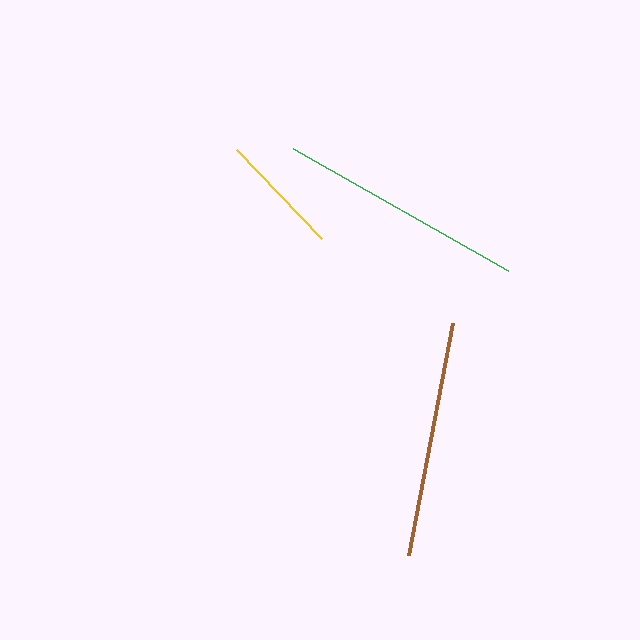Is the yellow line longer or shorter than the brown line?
The brown line is longer than the yellow line.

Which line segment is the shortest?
The yellow line is the shortest at approximately 123 pixels.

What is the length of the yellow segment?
The yellow segment is approximately 123 pixels long.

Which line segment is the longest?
The green line is the longest at approximately 246 pixels.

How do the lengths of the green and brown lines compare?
The green and brown lines are approximately the same length.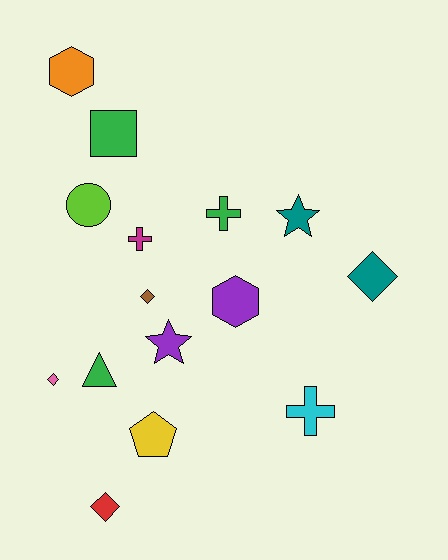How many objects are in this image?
There are 15 objects.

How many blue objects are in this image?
There are no blue objects.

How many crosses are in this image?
There are 3 crosses.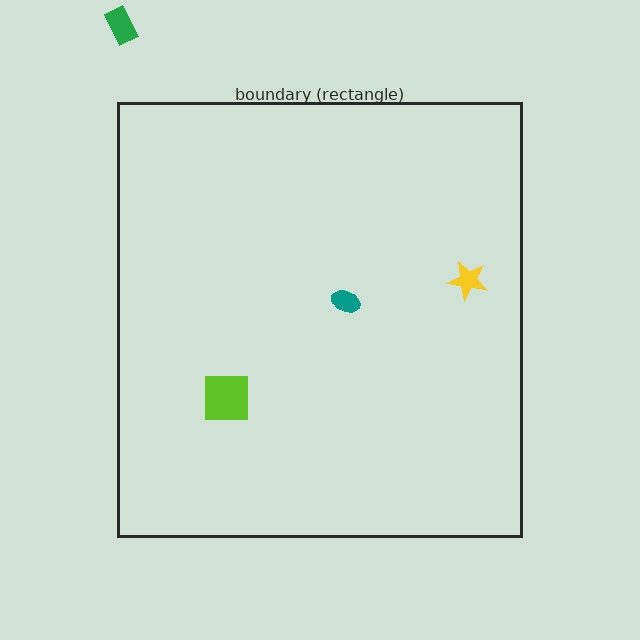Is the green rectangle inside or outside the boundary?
Outside.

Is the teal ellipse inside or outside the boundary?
Inside.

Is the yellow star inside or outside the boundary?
Inside.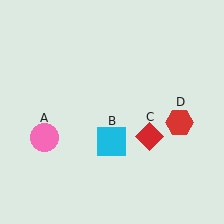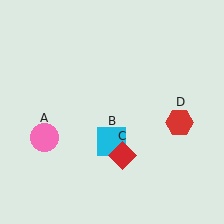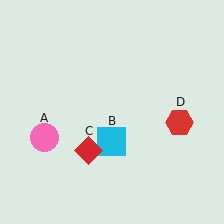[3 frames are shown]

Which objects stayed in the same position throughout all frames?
Pink circle (object A) and cyan square (object B) and red hexagon (object D) remained stationary.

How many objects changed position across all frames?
1 object changed position: red diamond (object C).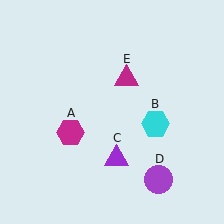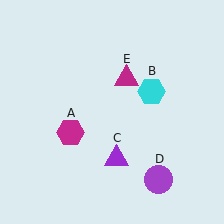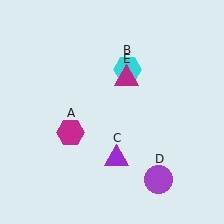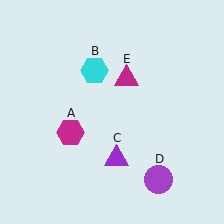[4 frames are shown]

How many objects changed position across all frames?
1 object changed position: cyan hexagon (object B).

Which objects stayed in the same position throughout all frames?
Magenta hexagon (object A) and purple triangle (object C) and purple circle (object D) and magenta triangle (object E) remained stationary.